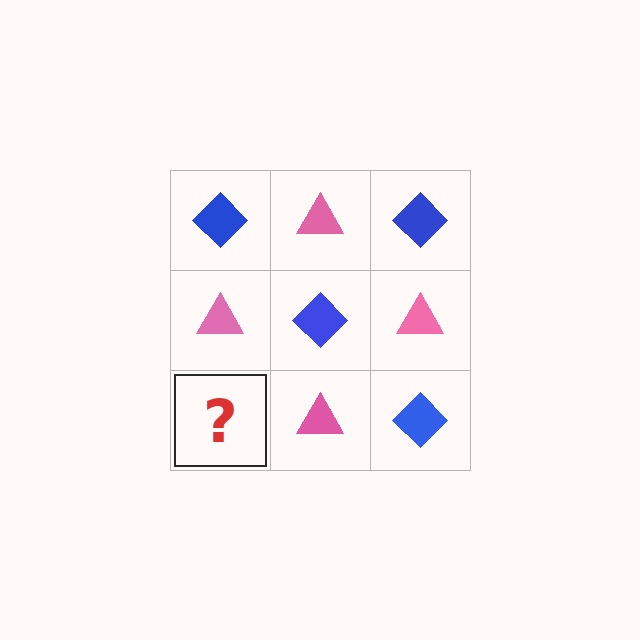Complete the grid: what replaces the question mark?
The question mark should be replaced with a blue diamond.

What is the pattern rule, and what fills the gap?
The rule is that it alternates blue diamond and pink triangle in a checkerboard pattern. The gap should be filled with a blue diamond.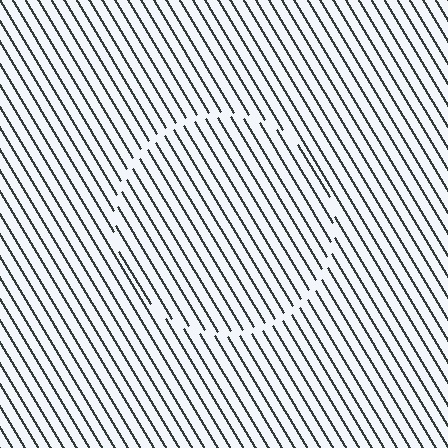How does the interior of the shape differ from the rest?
The interior of the shape contains the same grating, shifted by half a period — the contour is defined by the phase discontinuity where line-ends from the inner and outer gratings abut.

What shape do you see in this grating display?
An illusory circle. The interior of the shape contains the same grating, shifted by half a period — the contour is defined by the phase discontinuity where line-ends from the inner and outer gratings abut.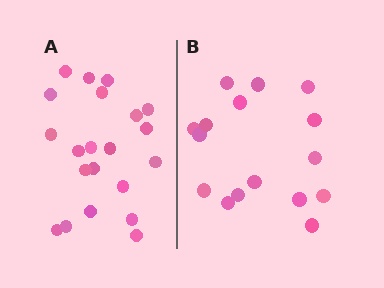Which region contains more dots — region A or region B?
Region A (the left region) has more dots.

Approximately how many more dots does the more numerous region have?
Region A has about 5 more dots than region B.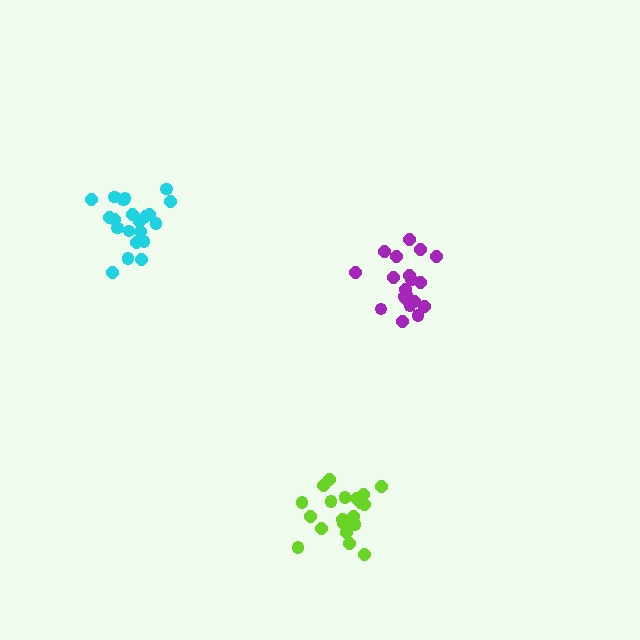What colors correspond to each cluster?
The clusters are colored: purple, cyan, lime.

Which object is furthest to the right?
The purple cluster is rightmost.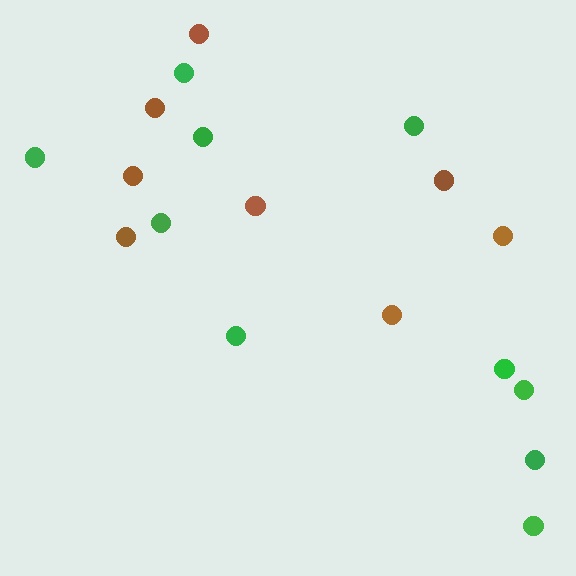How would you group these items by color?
There are 2 groups: one group of green circles (10) and one group of brown circles (8).